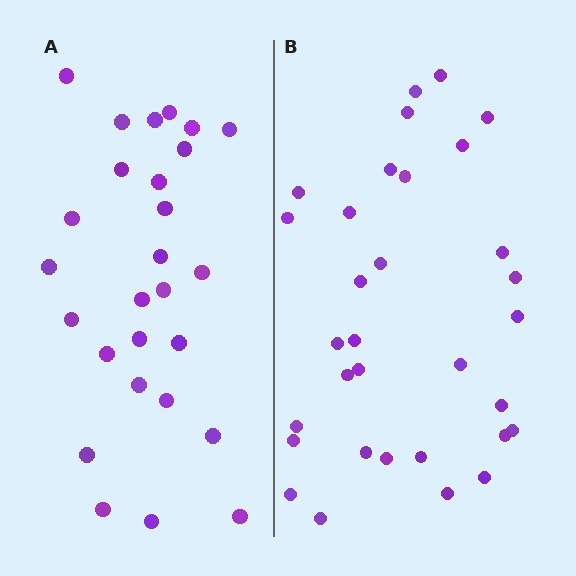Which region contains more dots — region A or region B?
Region B (the right region) has more dots.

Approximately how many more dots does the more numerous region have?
Region B has about 5 more dots than region A.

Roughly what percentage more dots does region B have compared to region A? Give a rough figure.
About 20% more.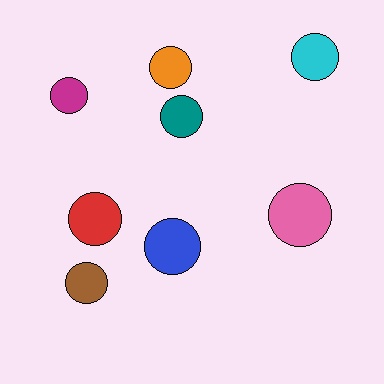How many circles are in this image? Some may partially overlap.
There are 8 circles.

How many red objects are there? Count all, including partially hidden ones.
There is 1 red object.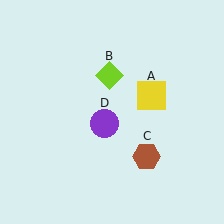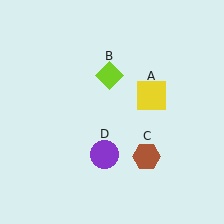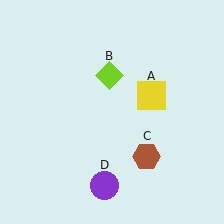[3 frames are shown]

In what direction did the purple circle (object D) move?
The purple circle (object D) moved down.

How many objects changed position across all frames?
1 object changed position: purple circle (object D).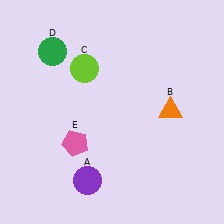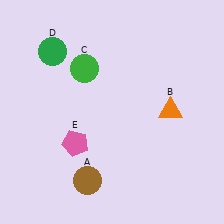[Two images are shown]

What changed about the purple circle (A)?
In Image 1, A is purple. In Image 2, it changed to brown.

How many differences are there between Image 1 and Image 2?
There are 2 differences between the two images.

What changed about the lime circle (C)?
In Image 1, C is lime. In Image 2, it changed to green.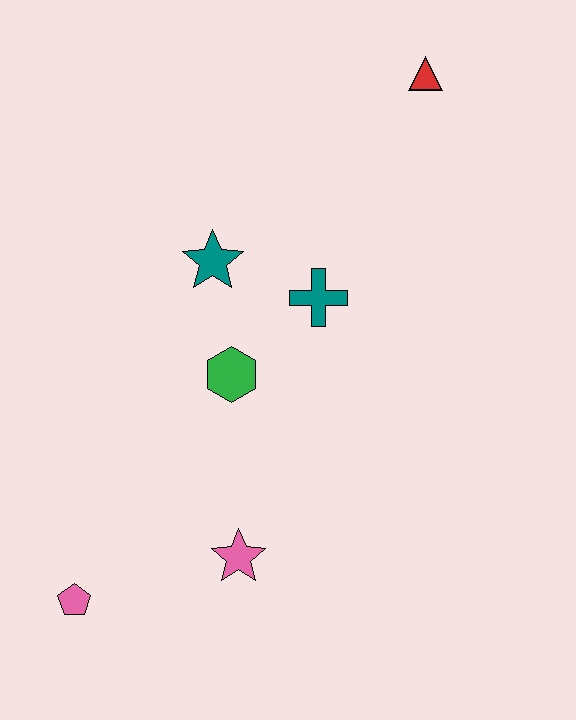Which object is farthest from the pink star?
The red triangle is farthest from the pink star.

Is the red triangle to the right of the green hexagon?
Yes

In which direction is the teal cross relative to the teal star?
The teal cross is to the right of the teal star.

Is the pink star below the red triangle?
Yes